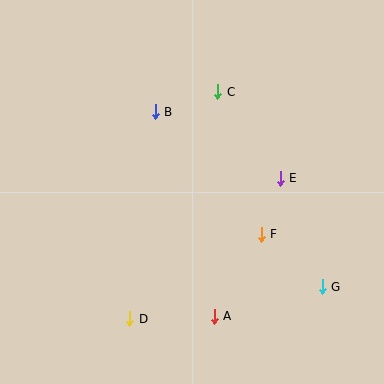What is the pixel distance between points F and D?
The distance between F and D is 156 pixels.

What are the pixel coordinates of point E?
Point E is at (280, 178).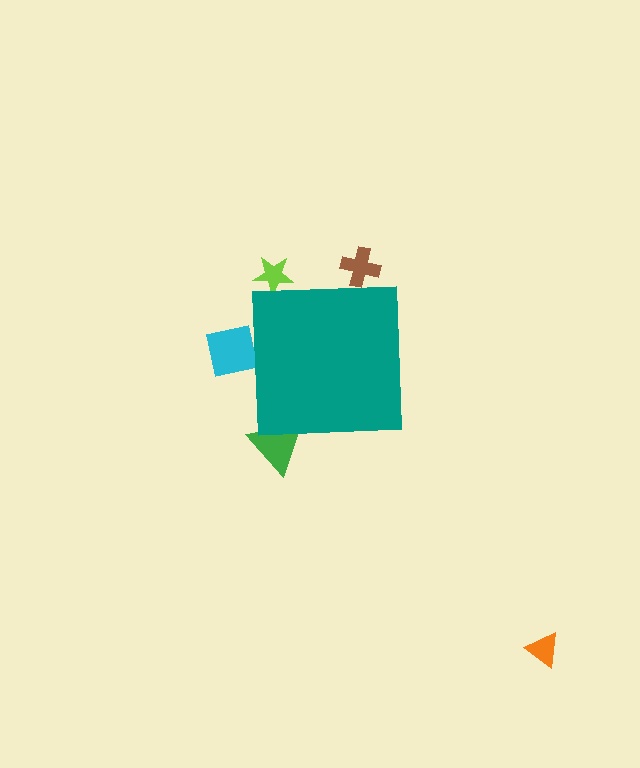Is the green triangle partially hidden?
Yes, the green triangle is partially hidden behind the teal square.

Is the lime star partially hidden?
Yes, the lime star is partially hidden behind the teal square.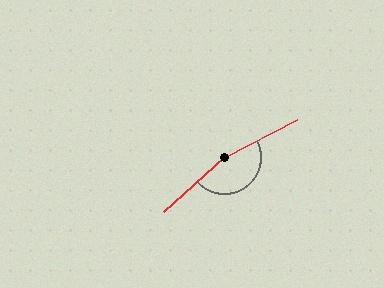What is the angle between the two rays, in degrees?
Approximately 165 degrees.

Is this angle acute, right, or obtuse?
It is obtuse.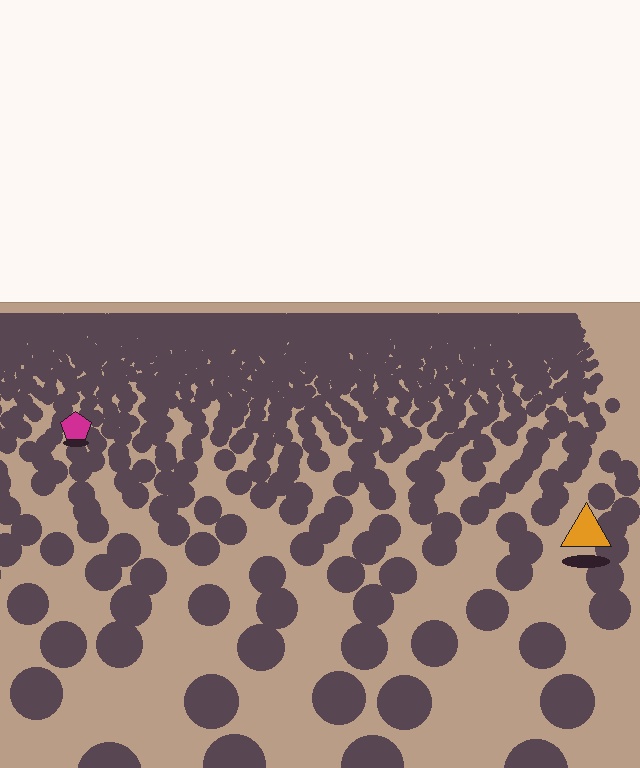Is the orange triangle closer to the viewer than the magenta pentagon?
Yes. The orange triangle is closer — you can tell from the texture gradient: the ground texture is coarser near it.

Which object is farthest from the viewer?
The magenta pentagon is farthest from the viewer. It appears smaller and the ground texture around it is denser.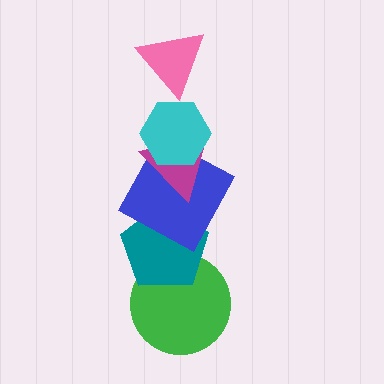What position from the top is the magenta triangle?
The magenta triangle is 3rd from the top.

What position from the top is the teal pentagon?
The teal pentagon is 5th from the top.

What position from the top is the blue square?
The blue square is 4th from the top.